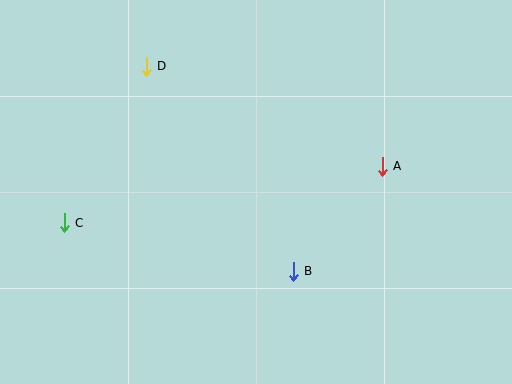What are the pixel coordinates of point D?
Point D is at (146, 66).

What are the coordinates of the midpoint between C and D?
The midpoint between C and D is at (105, 145).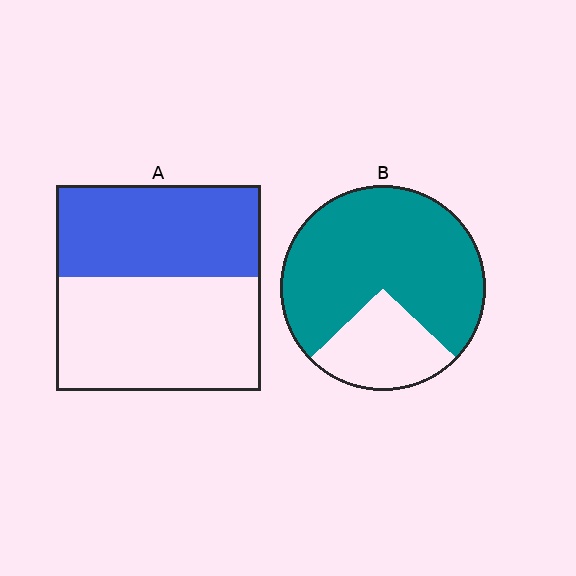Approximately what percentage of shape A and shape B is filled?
A is approximately 45% and B is approximately 75%.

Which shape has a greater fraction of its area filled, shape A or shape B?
Shape B.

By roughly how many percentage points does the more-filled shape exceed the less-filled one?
By roughly 30 percentage points (B over A).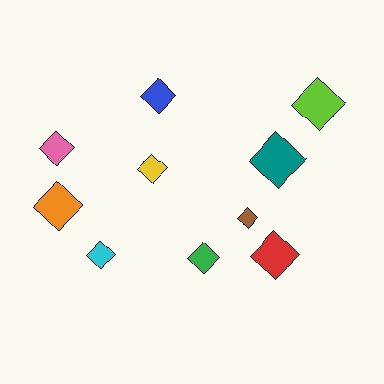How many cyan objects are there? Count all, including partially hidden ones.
There is 1 cyan object.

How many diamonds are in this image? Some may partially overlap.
There are 10 diamonds.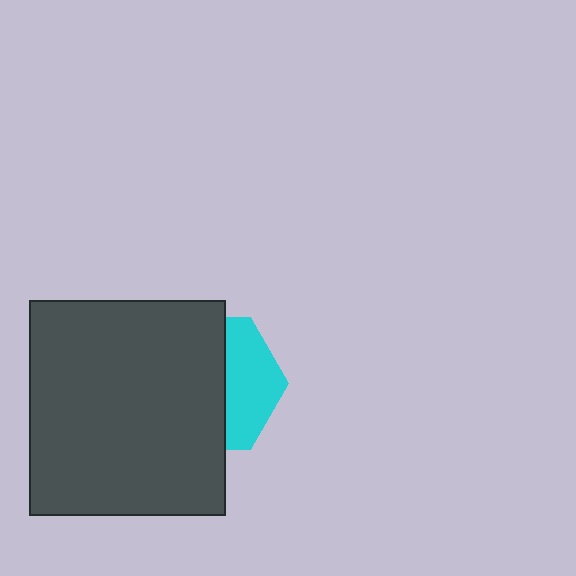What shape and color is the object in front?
The object in front is a dark gray rectangle.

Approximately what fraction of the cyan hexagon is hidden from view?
Roughly 62% of the cyan hexagon is hidden behind the dark gray rectangle.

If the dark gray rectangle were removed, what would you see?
You would see the complete cyan hexagon.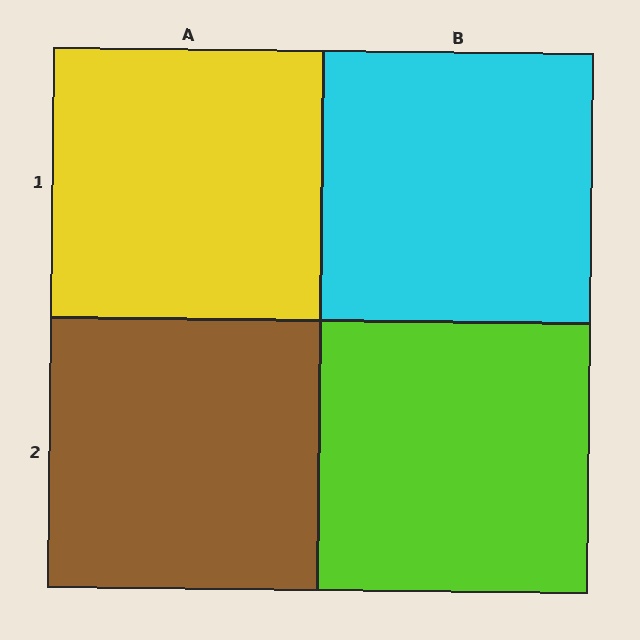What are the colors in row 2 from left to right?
Brown, lime.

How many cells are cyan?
1 cell is cyan.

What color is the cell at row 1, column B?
Cyan.